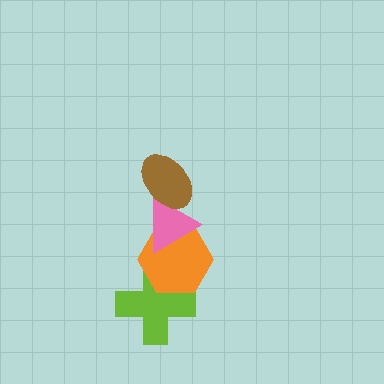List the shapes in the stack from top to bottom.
From top to bottom: the brown ellipse, the pink triangle, the orange hexagon, the lime cross.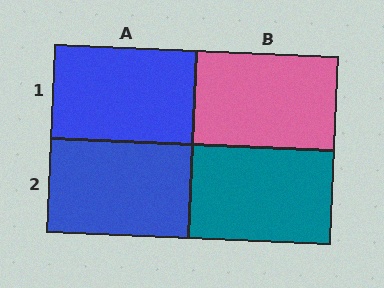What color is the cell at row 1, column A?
Blue.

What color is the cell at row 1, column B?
Pink.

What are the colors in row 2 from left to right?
Blue, teal.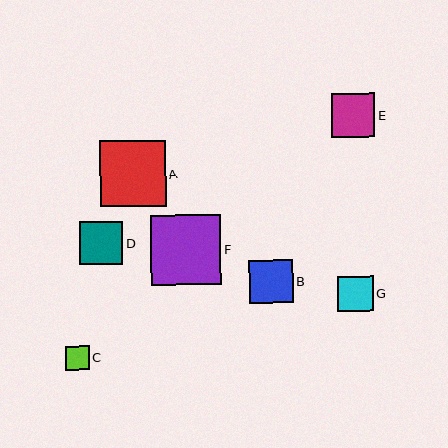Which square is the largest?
Square F is the largest with a size of approximately 70 pixels.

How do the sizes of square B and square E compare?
Square B and square E are approximately the same size.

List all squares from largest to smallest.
From largest to smallest: F, A, B, E, D, G, C.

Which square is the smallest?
Square C is the smallest with a size of approximately 24 pixels.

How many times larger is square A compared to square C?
Square A is approximately 2.8 times the size of square C.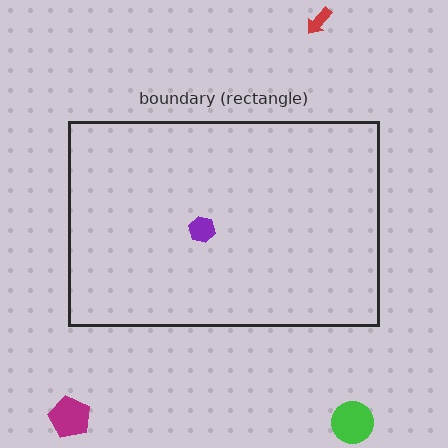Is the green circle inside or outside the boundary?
Outside.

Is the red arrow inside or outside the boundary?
Outside.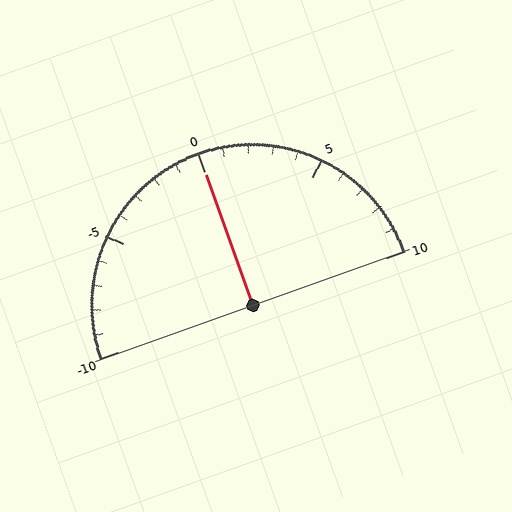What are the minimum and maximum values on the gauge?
The gauge ranges from -10 to 10.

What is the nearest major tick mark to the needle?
The nearest major tick mark is 0.